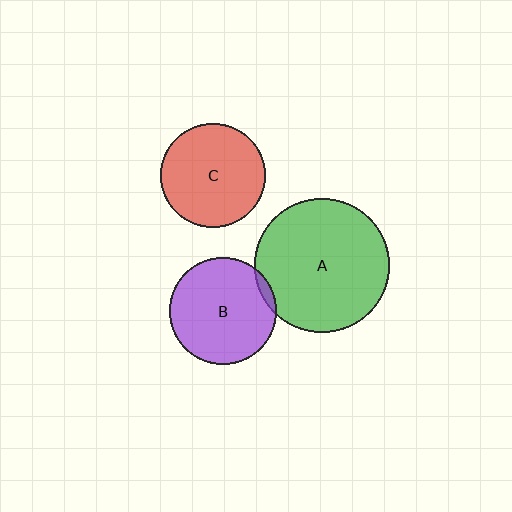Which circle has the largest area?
Circle A (green).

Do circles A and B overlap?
Yes.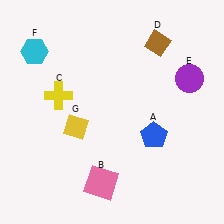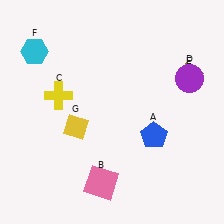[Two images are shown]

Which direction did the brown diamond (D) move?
The brown diamond (D) moved down.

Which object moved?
The brown diamond (D) moved down.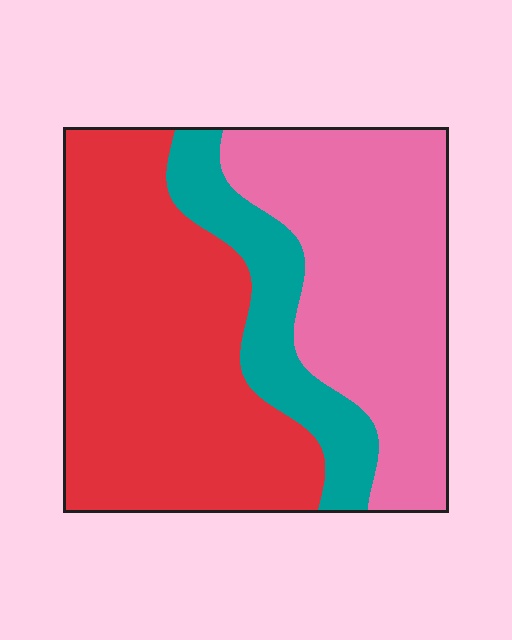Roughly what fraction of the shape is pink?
Pink takes up about three eighths (3/8) of the shape.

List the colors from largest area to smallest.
From largest to smallest: red, pink, teal.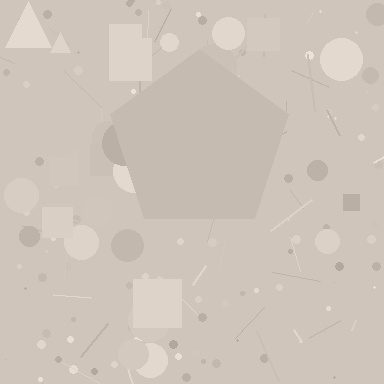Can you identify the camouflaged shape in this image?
The camouflaged shape is a pentagon.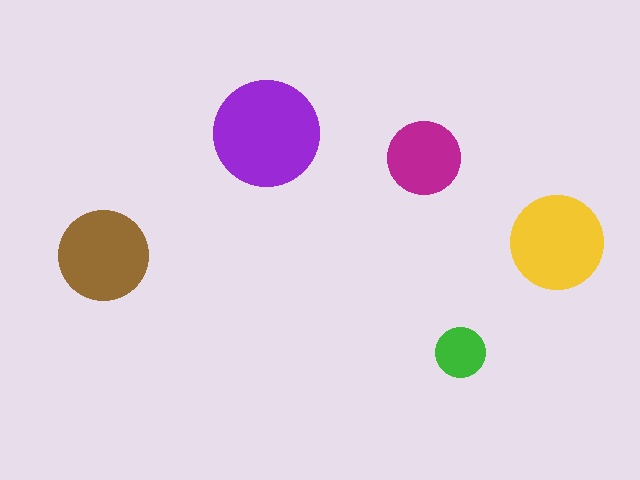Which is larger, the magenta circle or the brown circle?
The brown one.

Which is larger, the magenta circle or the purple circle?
The purple one.